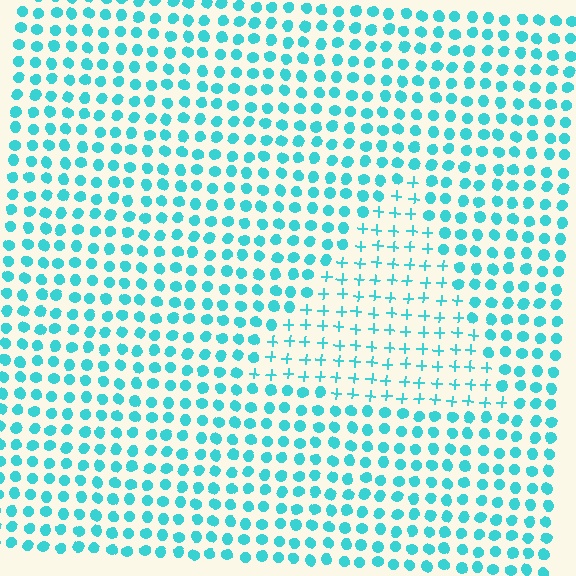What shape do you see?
I see a triangle.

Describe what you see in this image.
The image is filled with small cyan elements arranged in a uniform grid. A triangle-shaped region contains plus signs, while the surrounding area contains circles. The boundary is defined purely by the change in element shape.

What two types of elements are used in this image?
The image uses plus signs inside the triangle region and circles outside it.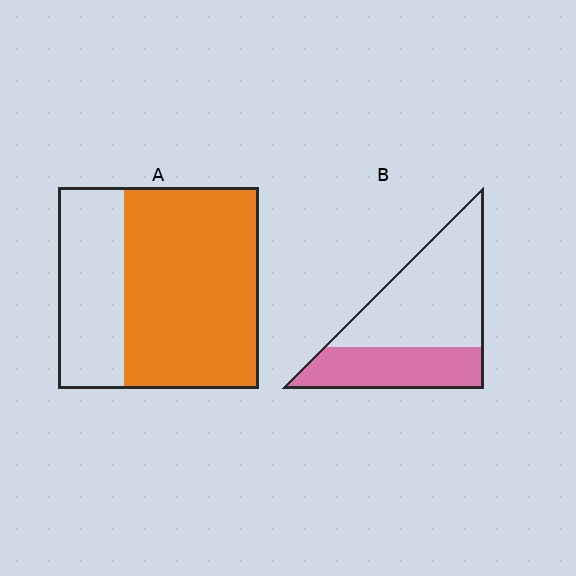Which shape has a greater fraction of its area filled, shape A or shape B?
Shape A.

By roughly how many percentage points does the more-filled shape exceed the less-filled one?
By roughly 30 percentage points (A over B).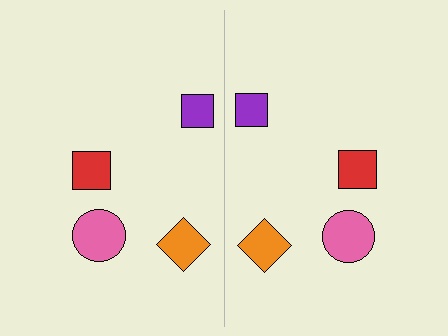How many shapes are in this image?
There are 8 shapes in this image.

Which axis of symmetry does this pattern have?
The pattern has a vertical axis of symmetry running through the center of the image.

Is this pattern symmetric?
Yes, this pattern has bilateral (reflection) symmetry.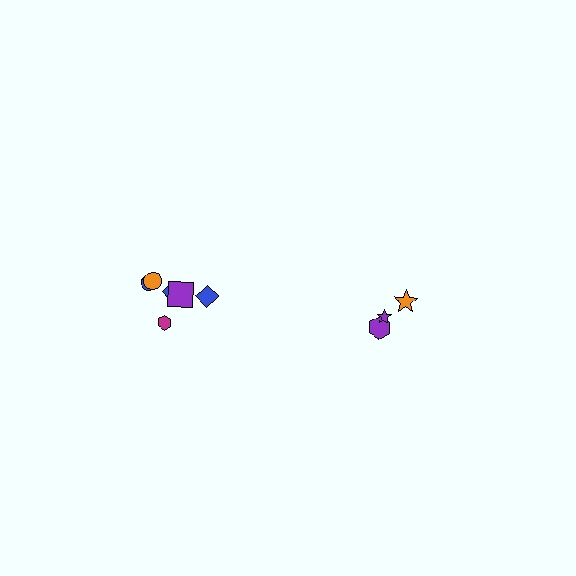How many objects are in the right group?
There are 3 objects.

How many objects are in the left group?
There are 6 objects.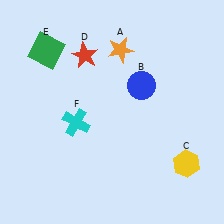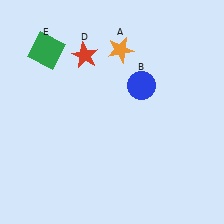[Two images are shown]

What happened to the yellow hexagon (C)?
The yellow hexagon (C) was removed in Image 2. It was in the bottom-right area of Image 1.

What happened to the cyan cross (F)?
The cyan cross (F) was removed in Image 2. It was in the bottom-left area of Image 1.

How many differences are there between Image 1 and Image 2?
There are 2 differences between the two images.